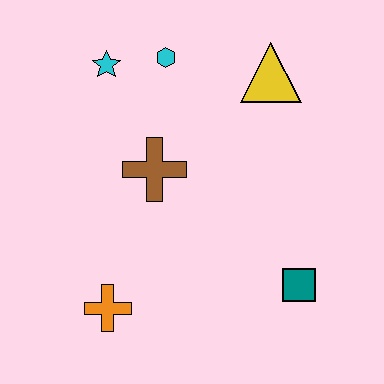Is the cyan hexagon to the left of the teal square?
Yes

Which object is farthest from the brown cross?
The teal square is farthest from the brown cross.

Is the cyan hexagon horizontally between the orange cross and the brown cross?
No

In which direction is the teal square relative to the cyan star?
The teal square is below the cyan star.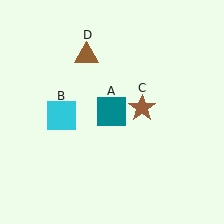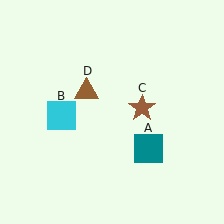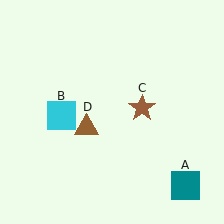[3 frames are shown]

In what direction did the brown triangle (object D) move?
The brown triangle (object D) moved down.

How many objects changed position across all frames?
2 objects changed position: teal square (object A), brown triangle (object D).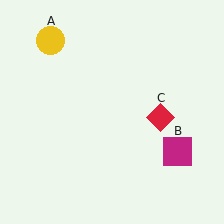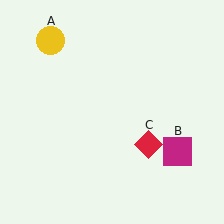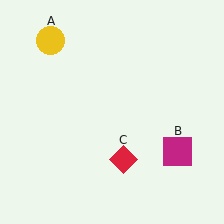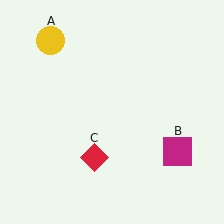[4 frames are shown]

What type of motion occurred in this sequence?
The red diamond (object C) rotated clockwise around the center of the scene.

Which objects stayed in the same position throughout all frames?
Yellow circle (object A) and magenta square (object B) remained stationary.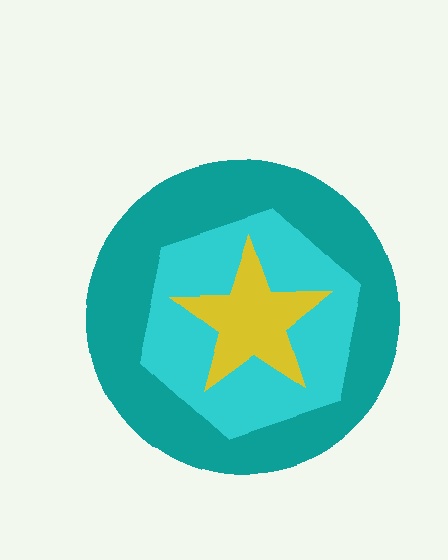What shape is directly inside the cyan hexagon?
The yellow star.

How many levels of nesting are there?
3.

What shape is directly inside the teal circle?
The cyan hexagon.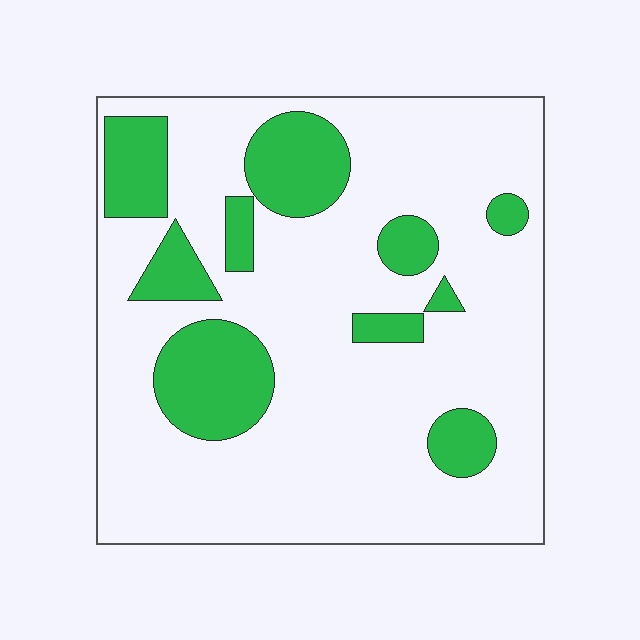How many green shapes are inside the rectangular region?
10.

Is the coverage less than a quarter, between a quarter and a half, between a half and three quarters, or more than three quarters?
Less than a quarter.